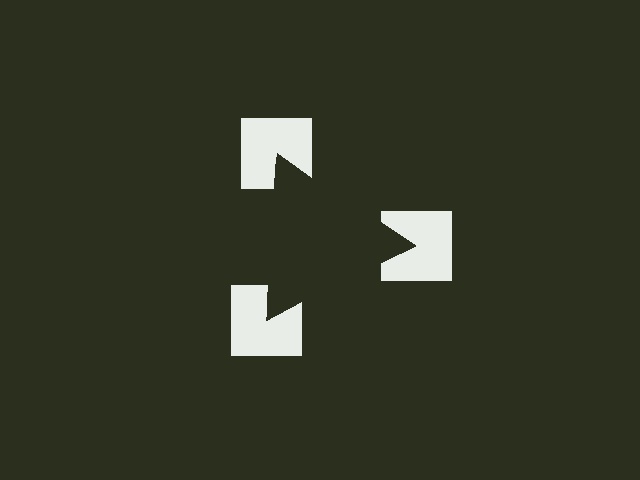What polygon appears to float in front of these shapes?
An illusory triangle — its edges are inferred from the aligned wedge cuts in the notched squares, not physically drawn.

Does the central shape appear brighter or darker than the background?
It typically appears slightly darker than the background, even though no actual brightness change is drawn.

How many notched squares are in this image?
There are 3 — one at each vertex of the illusory triangle.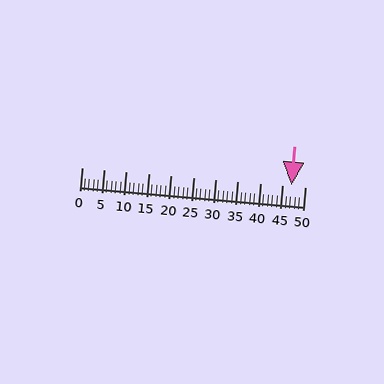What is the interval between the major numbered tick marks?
The major tick marks are spaced 5 units apart.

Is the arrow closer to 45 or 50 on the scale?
The arrow is closer to 45.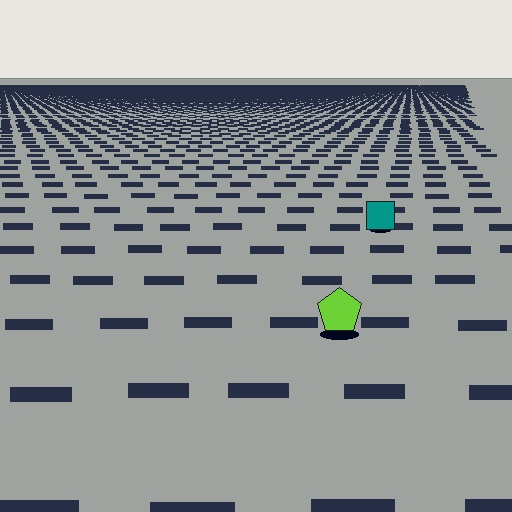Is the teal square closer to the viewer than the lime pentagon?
No. The lime pentagon is closer — you can tell from the texture gradient: the ground texture is coarser near it.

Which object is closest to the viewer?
The lime pentagon is closest. The texture marks near it are larger and more spread out.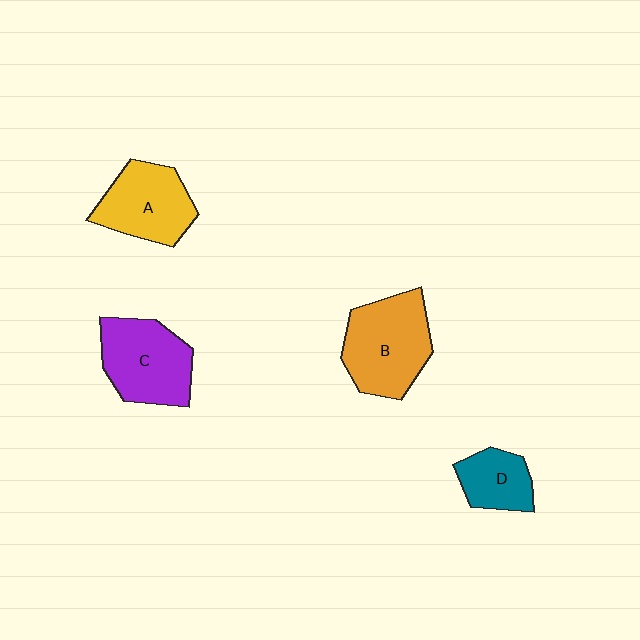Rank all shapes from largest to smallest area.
From largest to smallest: B (orange), C (purple), A (yellow), D (teal).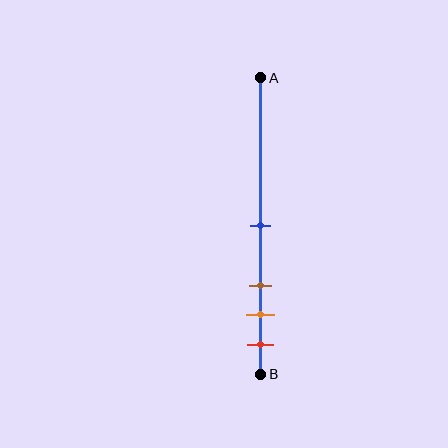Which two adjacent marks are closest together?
The orange and red marks are the closest adjacent pair.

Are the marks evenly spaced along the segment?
No, the marks are not evenly spaced.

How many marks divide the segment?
There are 4 marks dividing the segment.